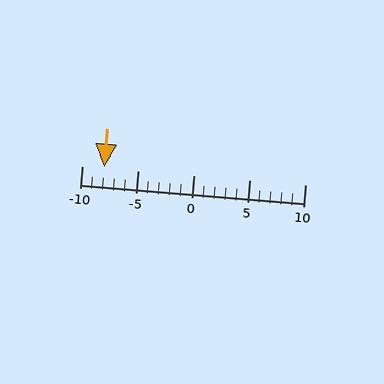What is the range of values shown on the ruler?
The ruler shows values from -10 to 10.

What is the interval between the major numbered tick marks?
The major tick marks are spaced 5 units apart.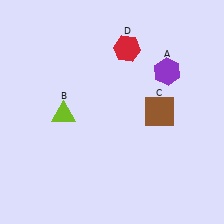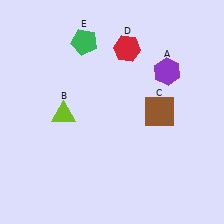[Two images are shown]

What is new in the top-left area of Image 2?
A green pentagon (E) was added in the top-left area of Image 2.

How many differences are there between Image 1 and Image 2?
There is 1 difference between the two images.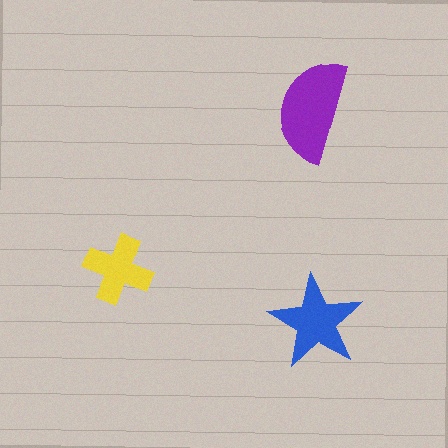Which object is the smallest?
The yellow cross.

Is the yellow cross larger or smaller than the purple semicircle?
Smaller.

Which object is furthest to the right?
The blue star is rightmost.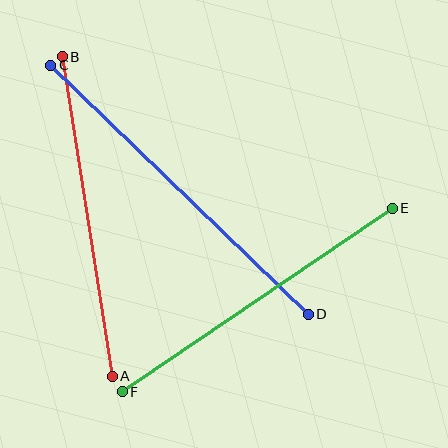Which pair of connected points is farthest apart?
Points C and D are farthest apart.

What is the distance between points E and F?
The distance is approximately 326 pixels.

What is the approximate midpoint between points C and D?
The midpoint is at approximately (180, 190) pixels.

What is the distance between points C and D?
The distance is approximately 358 pixels.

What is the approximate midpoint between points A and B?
The midpoint is at approximately (87, 216) pixels.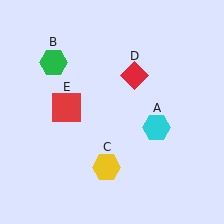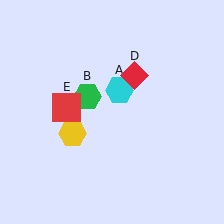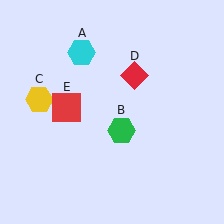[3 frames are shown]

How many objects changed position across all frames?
3 objects changed position: cyan hexagon (object A), green hexagon (object B), yellow hexagon (object C).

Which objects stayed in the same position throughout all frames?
Red diamond (object D) and red square (object E) remained stationary.